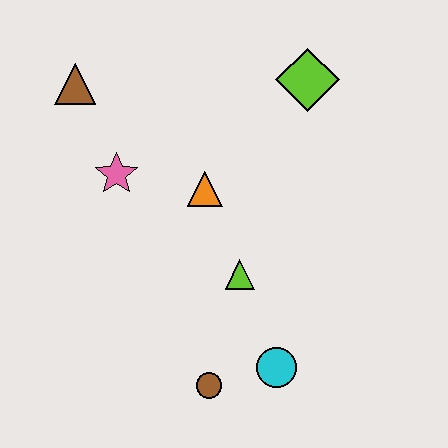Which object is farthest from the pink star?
The cyan circle is farthest from the pink star.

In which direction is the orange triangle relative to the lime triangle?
The orange triangle is above the lime triangle.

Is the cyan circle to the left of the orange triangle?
No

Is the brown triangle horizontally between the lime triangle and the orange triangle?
No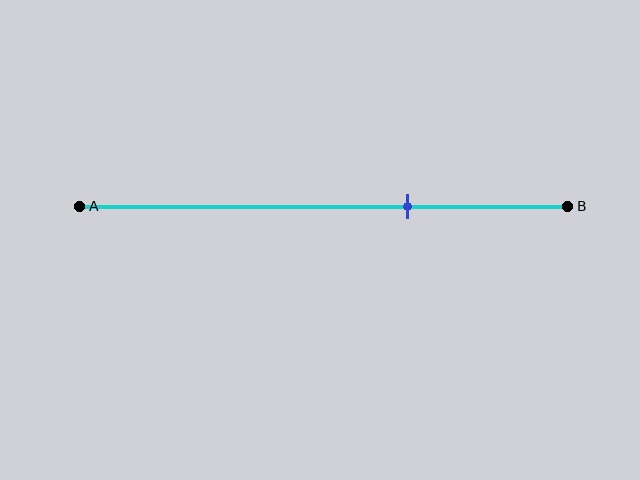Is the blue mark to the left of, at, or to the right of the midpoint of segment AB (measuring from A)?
The blue mark is to the right of the midpoint of segment AB.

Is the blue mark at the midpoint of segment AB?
No, the mark is at about 65% from A, not at the 50% midpoint.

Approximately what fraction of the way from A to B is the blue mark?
The blue mark is approximately 65% of the way from A to B.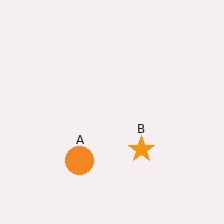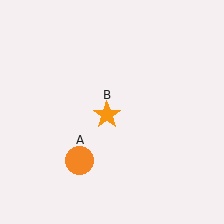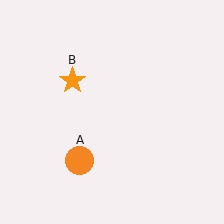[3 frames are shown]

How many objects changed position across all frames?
1 object changed position: orange star (object B).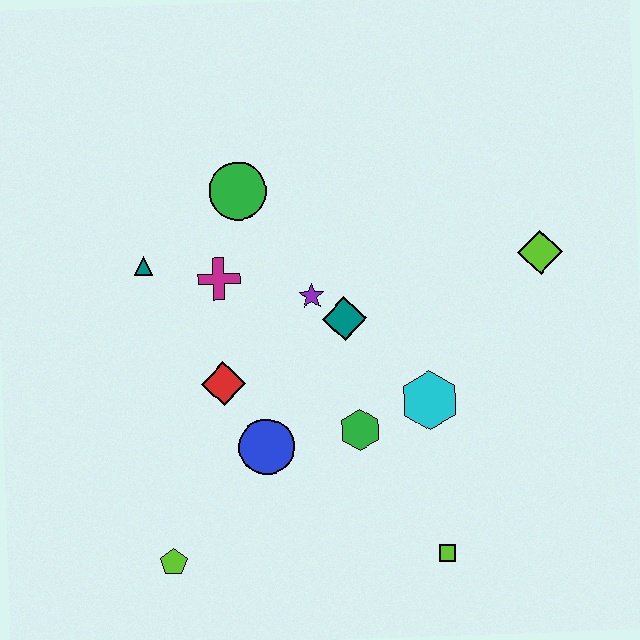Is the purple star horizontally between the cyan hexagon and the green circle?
Yes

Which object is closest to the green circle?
The magenta cross is closest to the green circle.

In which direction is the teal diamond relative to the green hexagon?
The teal diamond is above the green hexagon.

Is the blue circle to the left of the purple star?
Yes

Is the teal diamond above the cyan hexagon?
Yes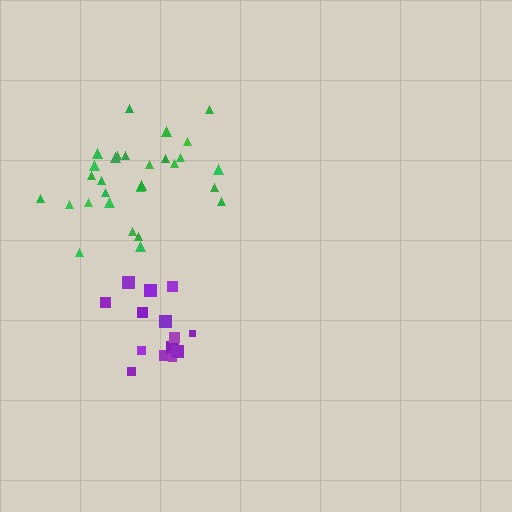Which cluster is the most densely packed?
Purple.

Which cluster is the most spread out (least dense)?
Green.